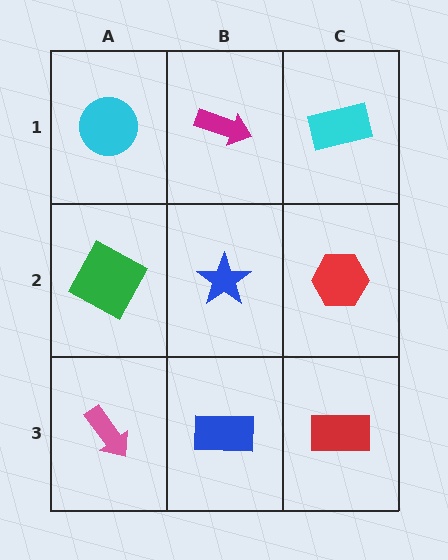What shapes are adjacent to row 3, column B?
A blue star (row 2, column B), a pink arrow (row 3, column A), a red rectangle (row 3, column C).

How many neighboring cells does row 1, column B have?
3.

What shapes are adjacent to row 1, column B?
A blue star (row 2, column B), a cyan circle (row 1, column A), a cyan rectangle (row 1, column C).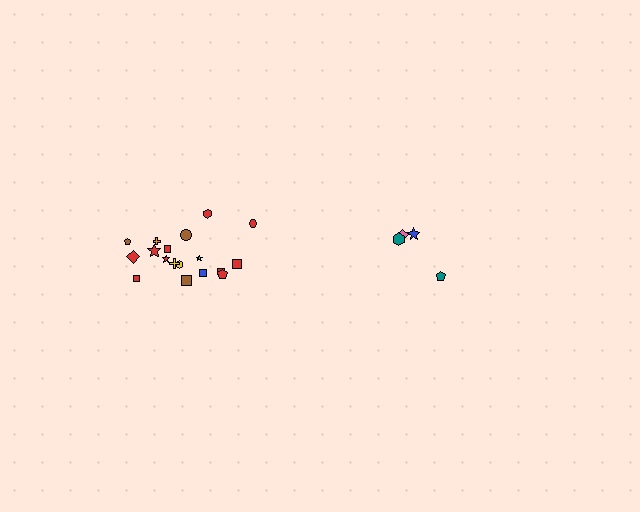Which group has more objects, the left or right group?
The left group.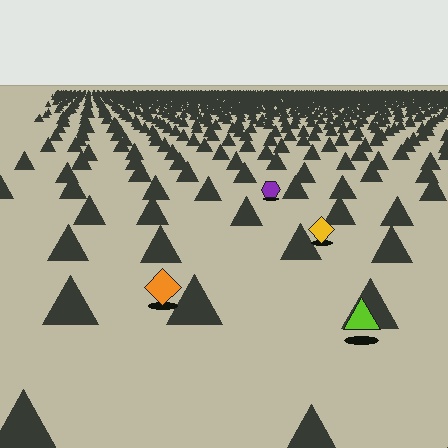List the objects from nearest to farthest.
From nearest to farthest: the lime triangle, the orange diamond, the yellow diamond, the purple hexagon.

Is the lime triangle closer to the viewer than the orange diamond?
Yes. The lime triangle is closer — you can tell from the texture gradient: the ground texture is coarser near it.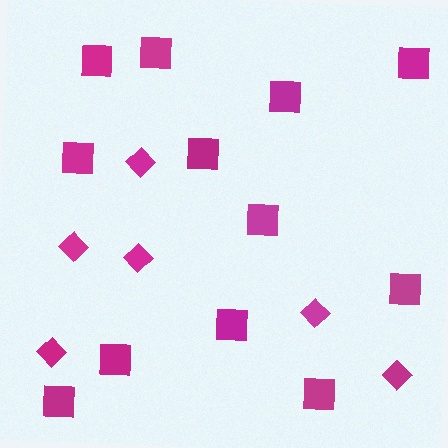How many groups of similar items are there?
There are 2 groups: one group of squares (12) and one group of diamonds (6).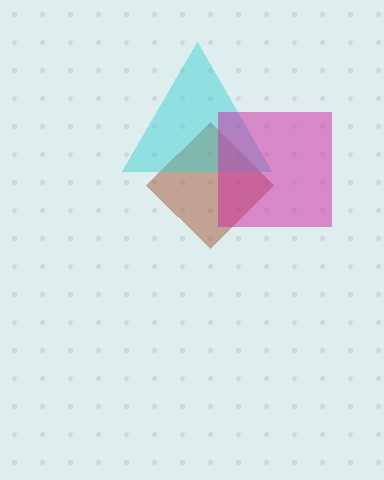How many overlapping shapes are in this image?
There are 3 overlapping shapes in the image.